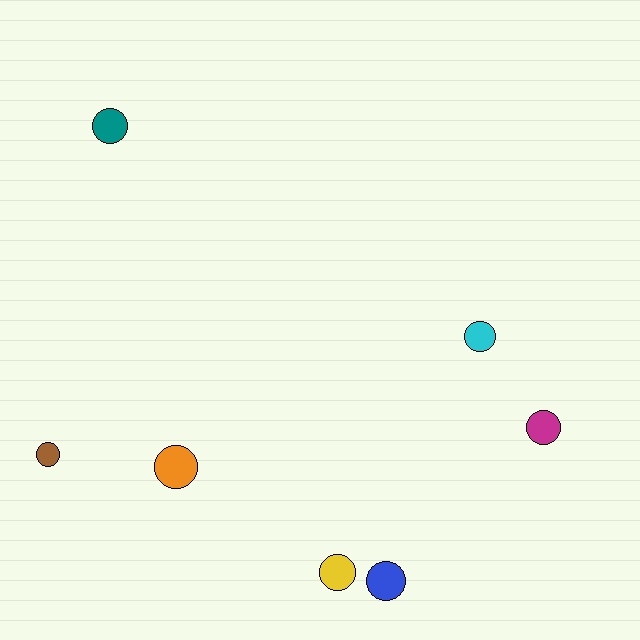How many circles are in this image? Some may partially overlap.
There are 7 circles.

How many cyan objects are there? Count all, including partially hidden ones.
There is 1 cyan object.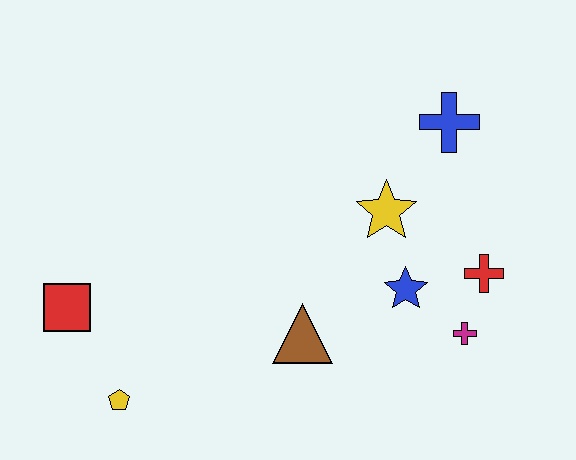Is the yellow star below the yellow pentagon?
No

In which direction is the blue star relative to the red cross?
The blue star is to the left of the red cross.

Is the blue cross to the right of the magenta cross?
No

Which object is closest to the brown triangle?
The blue star is closest to the brown triangle.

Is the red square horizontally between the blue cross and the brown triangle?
No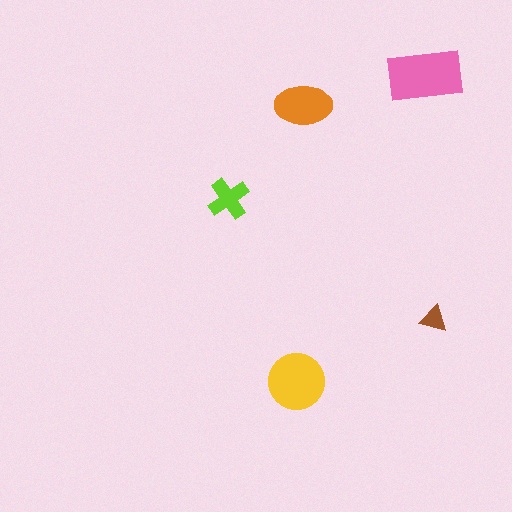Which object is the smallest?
The brown triangle.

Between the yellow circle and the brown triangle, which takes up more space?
The yellow circle.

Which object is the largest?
The pink rectangle.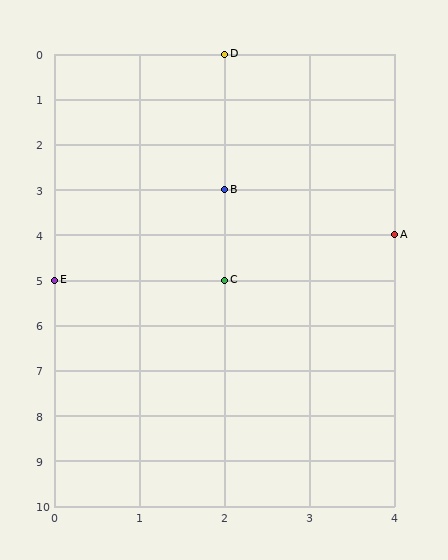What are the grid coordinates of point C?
Point C is at grid coordinates (2, 5).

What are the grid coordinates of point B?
Point B is at grid coordinates (2, 3).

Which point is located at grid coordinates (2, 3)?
Point B is at (2, 3).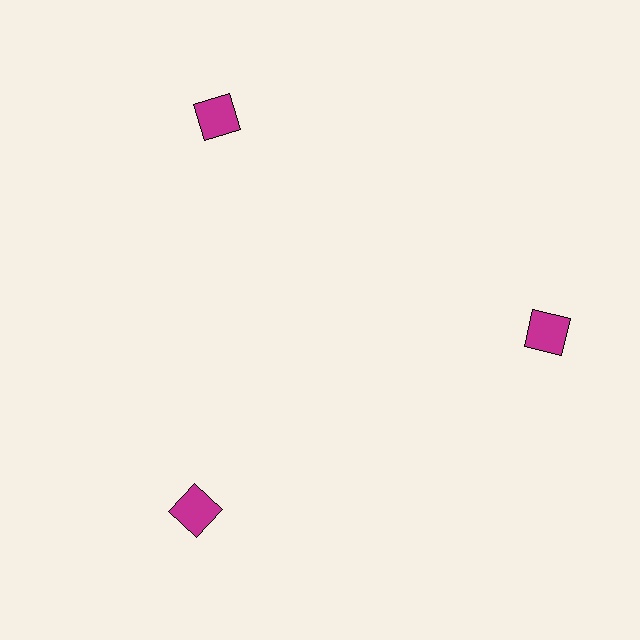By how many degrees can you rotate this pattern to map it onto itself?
The pattern maps onto itself every 120 degrees of rotation.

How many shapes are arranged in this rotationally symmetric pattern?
There are 3 shapes, arranged in 3 groups of 1.